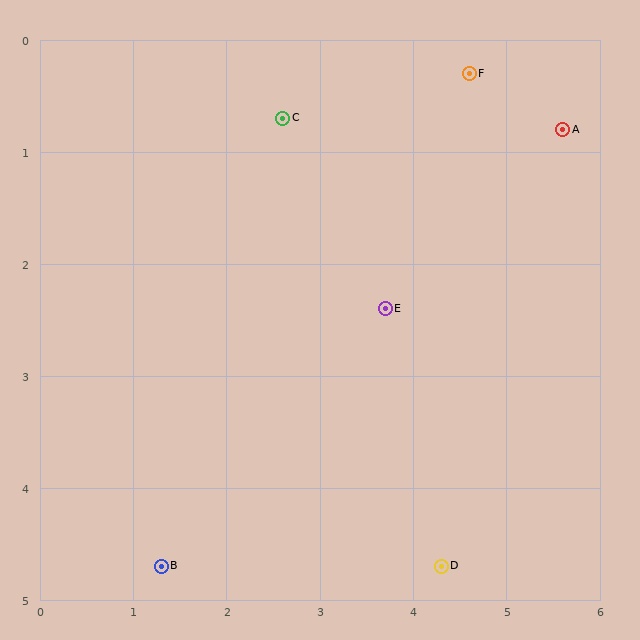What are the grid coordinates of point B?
Point B is at approximately (1.3, 4.7).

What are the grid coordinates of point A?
Point A is at approximately (5.6, 0.8).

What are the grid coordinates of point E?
Point E is at approximately (3.7, 2.4).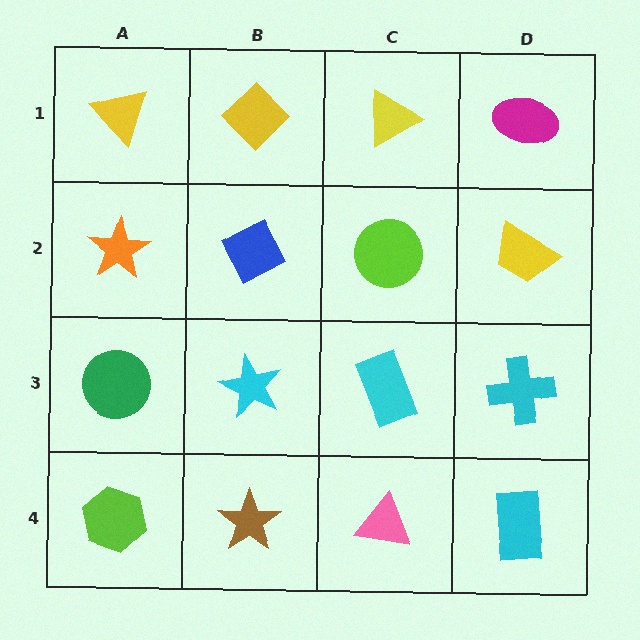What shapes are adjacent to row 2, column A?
A yellow triangle (row 1, column A), a green circle (row 3, column A), a blue diamond (row 2, column B).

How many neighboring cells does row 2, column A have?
3.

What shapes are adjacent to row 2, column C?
A yellow triangle (row 1, column C), a cyan rectangle (row 3, column C), a blue diamond (row 2, column B), a yellow trapezoid (row 2, column D).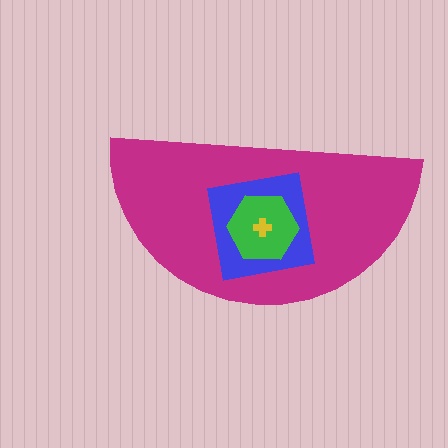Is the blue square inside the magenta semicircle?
Yes.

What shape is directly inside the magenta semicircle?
The blue square.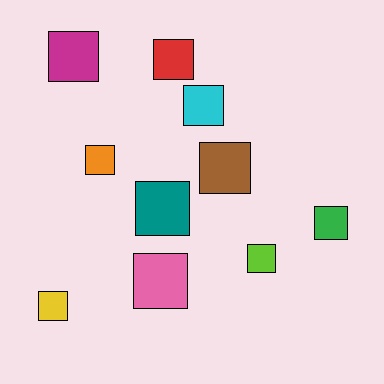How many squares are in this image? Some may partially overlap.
There are 10 squares.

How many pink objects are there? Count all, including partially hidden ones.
There is 1 pink object.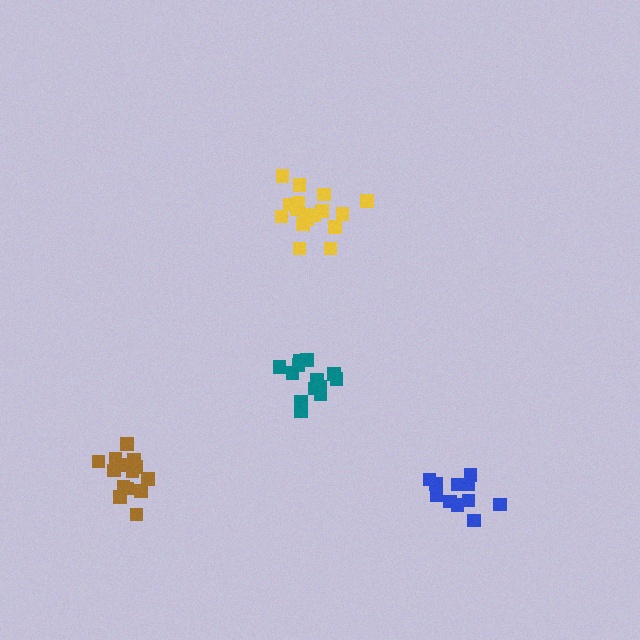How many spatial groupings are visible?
There are 4 spatial groupings.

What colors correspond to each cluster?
The clusters are colored: brown, blue, teal, yellow.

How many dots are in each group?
Group 1: 16 dots, Group 2: 11 dots, Group 3: 13 dots, Group 4: 17 dots (57 total).